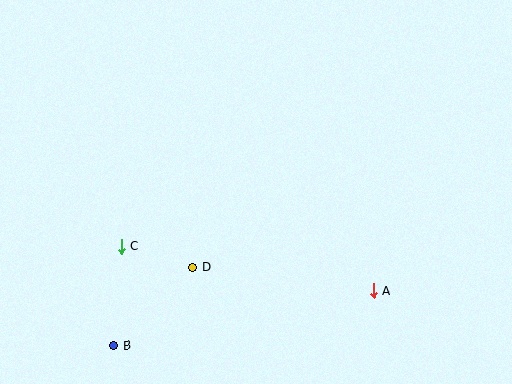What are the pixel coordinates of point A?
Point A is at (374, 291).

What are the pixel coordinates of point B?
Point B is at (114, 346).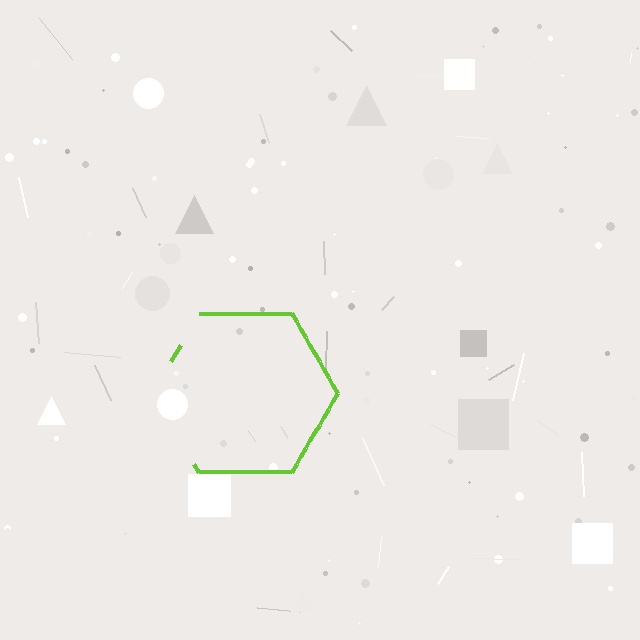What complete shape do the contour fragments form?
The contour fragments form a hexagon.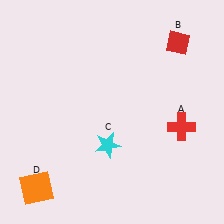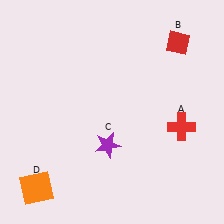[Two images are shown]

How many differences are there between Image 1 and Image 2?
There is 1 difference between the two images.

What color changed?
The star (C) changed from cyan in Image 1 to purple in Image 2.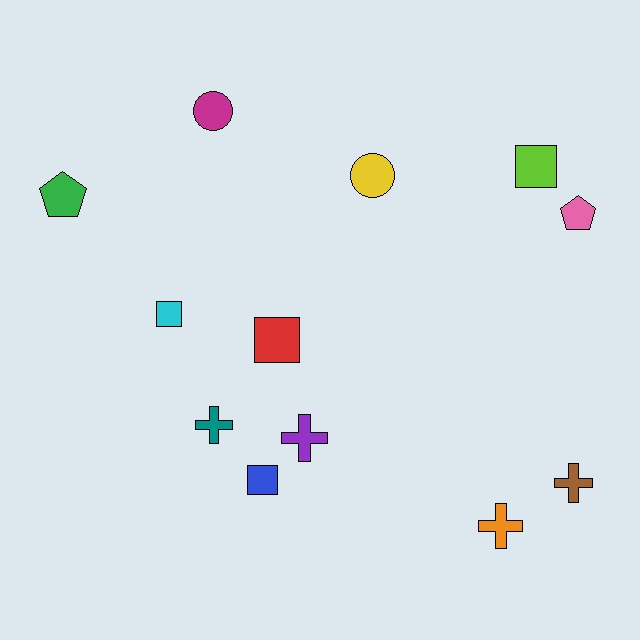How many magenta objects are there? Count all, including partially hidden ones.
There is 1 magenta object.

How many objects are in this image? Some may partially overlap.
There are 12 objects.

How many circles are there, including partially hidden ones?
There are 2 circles.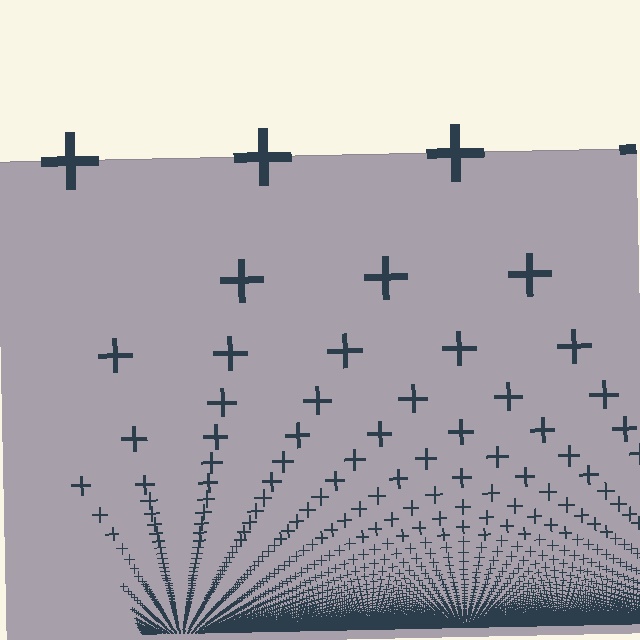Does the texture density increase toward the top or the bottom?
Density increases toward the bottom.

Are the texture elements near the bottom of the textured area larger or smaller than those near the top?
Smaller. The gradient is inverted — elements near the bottom are smaller and denser.